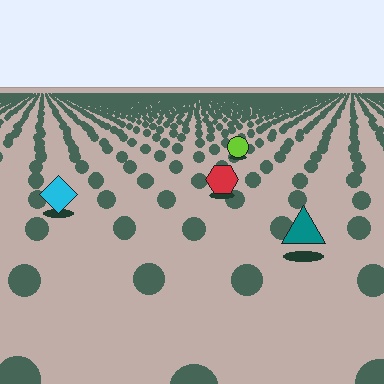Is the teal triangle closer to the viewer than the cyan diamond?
Yes. The teal triangle is closer — you can tell from the texture gradient: the ground texture is coarser near it.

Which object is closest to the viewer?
The teal triangle is closest. The texture marks near it are larger and more spread out.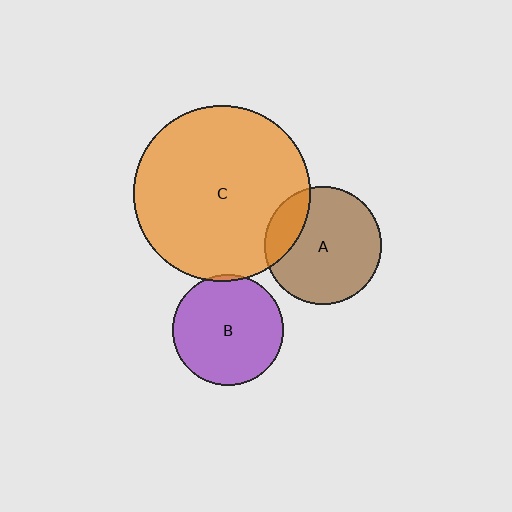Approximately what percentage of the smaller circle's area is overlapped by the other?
Approximately 20%.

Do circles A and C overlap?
Yes.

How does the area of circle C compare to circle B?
Approximately 2.5 times.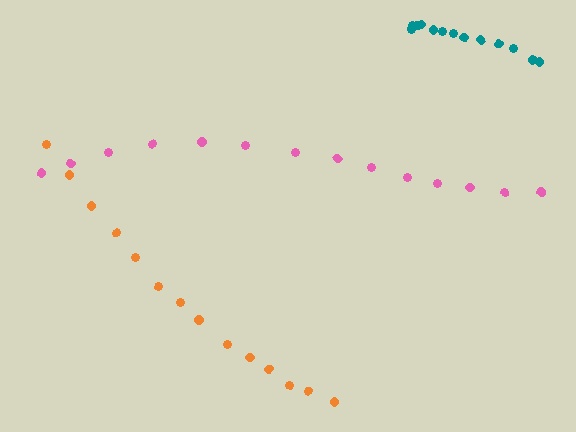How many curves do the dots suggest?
There are 3 distinct paths.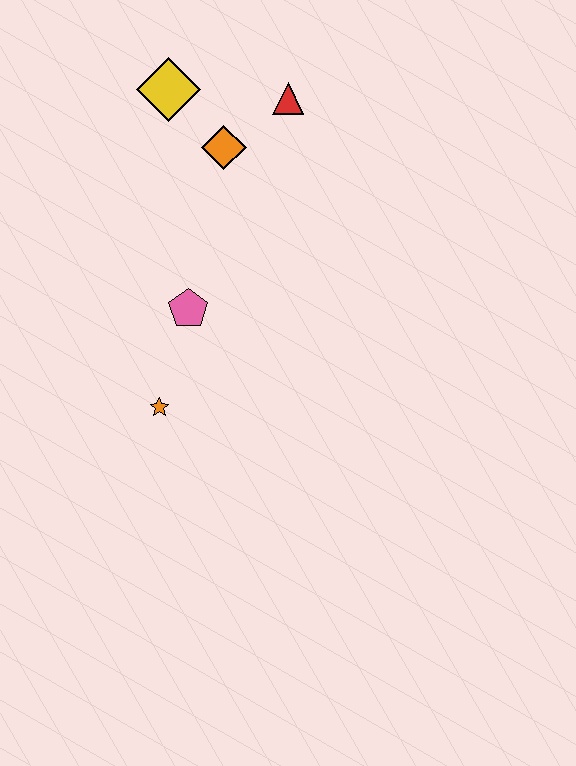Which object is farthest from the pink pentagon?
The red triangle is farthest from the pink pentagon.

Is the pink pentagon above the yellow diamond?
No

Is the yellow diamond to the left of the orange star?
No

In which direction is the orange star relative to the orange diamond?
The orange star is below the orange diamond.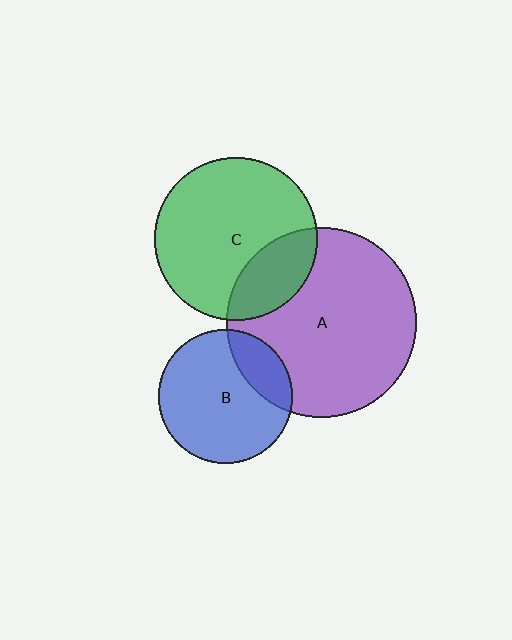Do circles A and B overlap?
Yes.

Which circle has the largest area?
Circle A (purple).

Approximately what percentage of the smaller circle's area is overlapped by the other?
Approximately 20%.